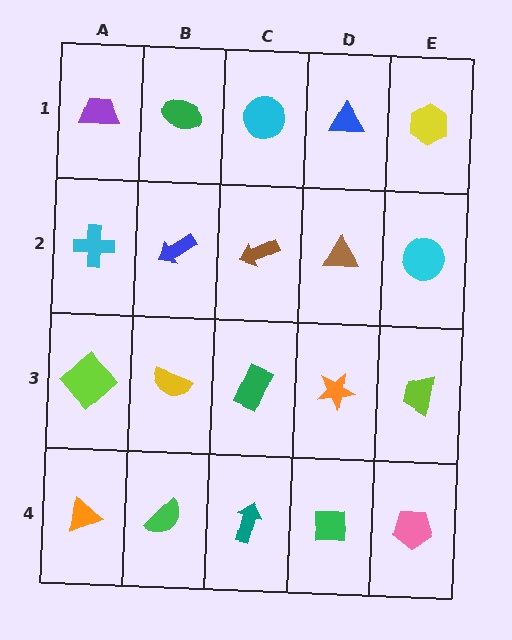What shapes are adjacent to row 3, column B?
A blue arrow (row 2, column B), a green semicircle (row 4, column B), a lime diamond (row 3, column A), a green rectangle (row 3, column C).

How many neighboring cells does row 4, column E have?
2.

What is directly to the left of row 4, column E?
A green square.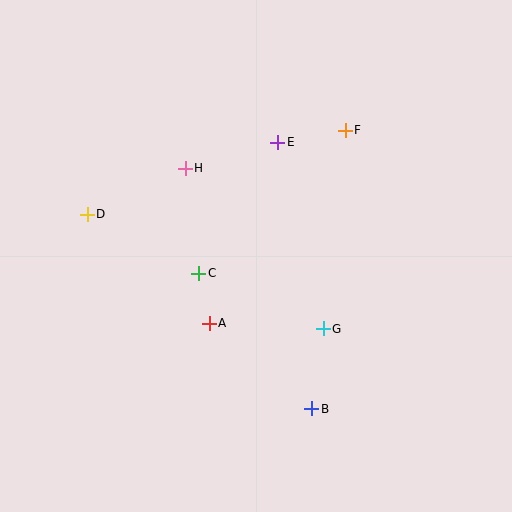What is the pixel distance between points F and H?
The distance between F and H is 164 pixels.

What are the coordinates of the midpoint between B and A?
The midpoint between B and A is at (261, 366).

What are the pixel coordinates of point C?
Point C is at (199, 273).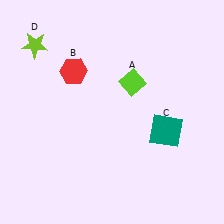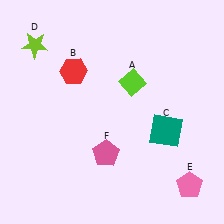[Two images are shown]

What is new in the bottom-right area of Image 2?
A pink pentagon (E) was added in the bottom-right area of Image 2.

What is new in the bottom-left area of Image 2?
A pink pentagon (F) was added in the bottom-left area of Image 2.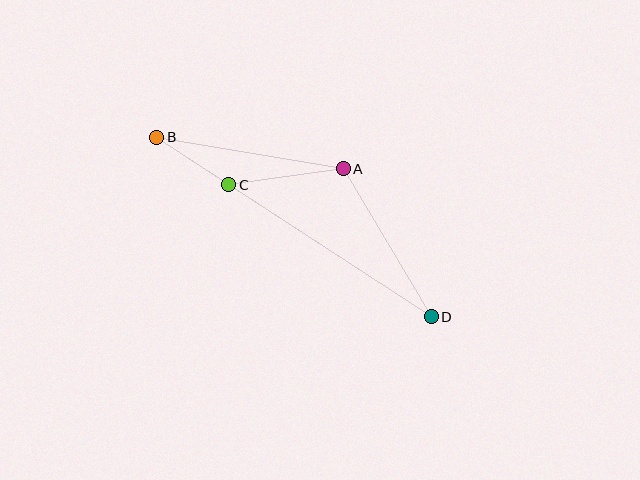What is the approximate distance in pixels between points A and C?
The distance between A and C is approximately 116 pixels.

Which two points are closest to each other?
Points B and C are closest to each other.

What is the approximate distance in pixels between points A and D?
The distance between A and D is approximately 172 pixels.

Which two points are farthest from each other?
Points B and D are farthest from each other.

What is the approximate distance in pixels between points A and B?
The distance between A and B is approximately 189 pixels.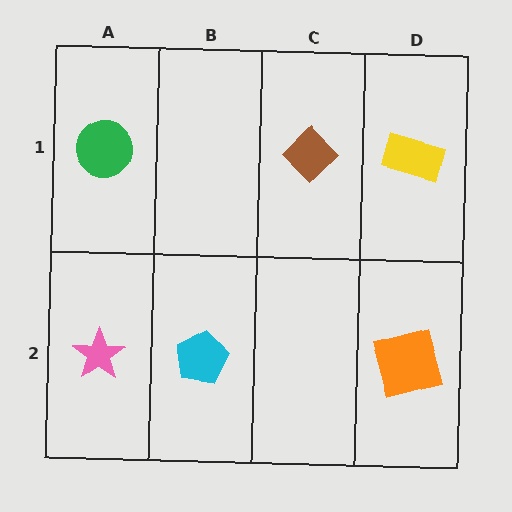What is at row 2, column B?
A cyan pentagon.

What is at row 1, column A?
A green circle.